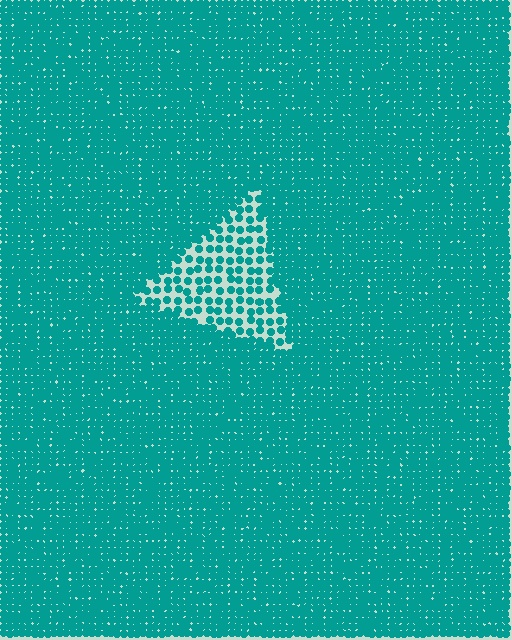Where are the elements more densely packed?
The elements are more densely packed outside the triangle boundary.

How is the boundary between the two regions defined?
The boundary is defined by a change in element density (approximately 2.6x ratio). All elements are the same color, size, and shape.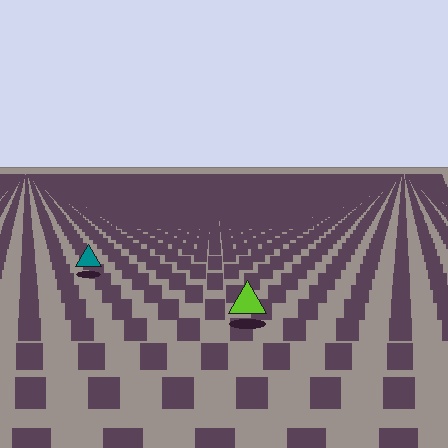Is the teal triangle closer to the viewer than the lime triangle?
No. The lime triangle is closer — you can tell from the texture gradient: the ground texture is coarser near it.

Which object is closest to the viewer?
The lime triangle is closest. The texture marks near it are larger and more spread out.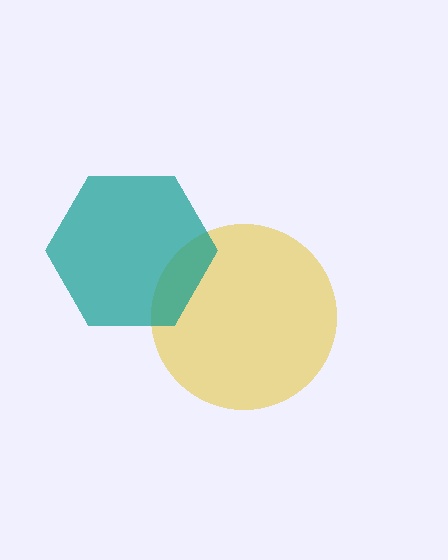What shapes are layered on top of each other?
The layered shapes are: a yellow circle, a teal hexagon.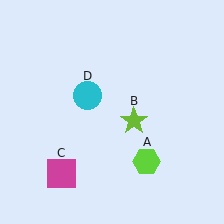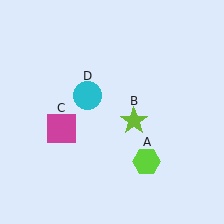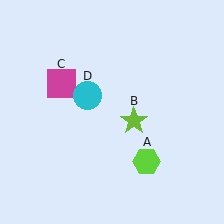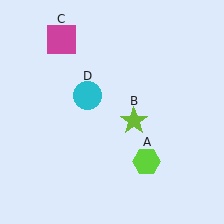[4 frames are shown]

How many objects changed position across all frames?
1 object changed position: magenta square (object C).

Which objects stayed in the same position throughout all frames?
Lime hexagon (object A) and lime star (object B) and cyan circle (object D) remained stationary.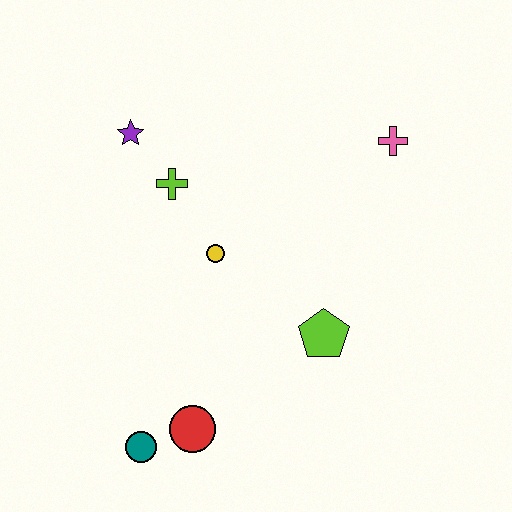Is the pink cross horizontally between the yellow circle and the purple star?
No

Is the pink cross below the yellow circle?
No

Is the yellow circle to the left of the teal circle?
No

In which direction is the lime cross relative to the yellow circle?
The lime cross is above the yellow circle.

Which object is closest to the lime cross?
The purple star is closest to the lime cross.